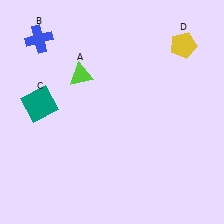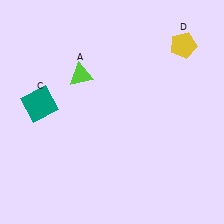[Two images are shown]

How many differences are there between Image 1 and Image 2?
There is 1 difference between the two images.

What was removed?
The blue cross (B) was removed in Image 2.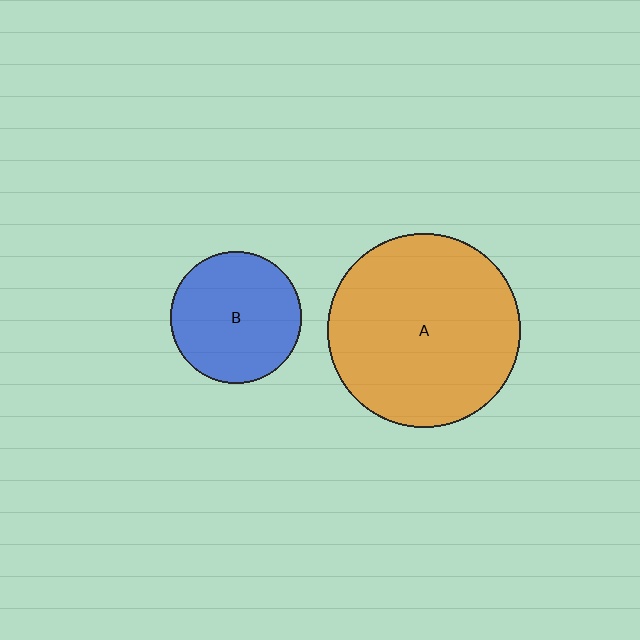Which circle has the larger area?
Circle A (orange).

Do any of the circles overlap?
No, none of the circles overlap.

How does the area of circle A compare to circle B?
Approximately 2.2 times.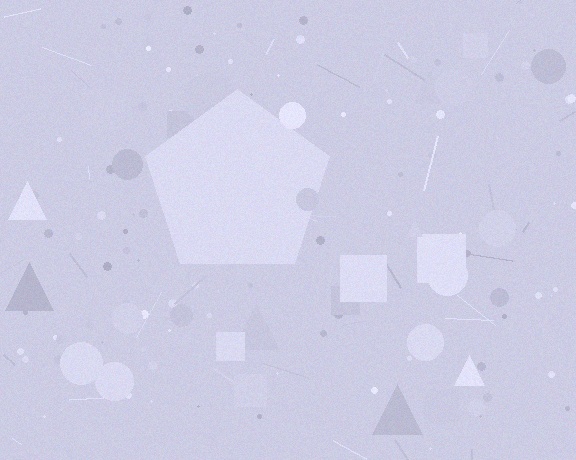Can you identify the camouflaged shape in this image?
The camouflaged shape is a pentagon.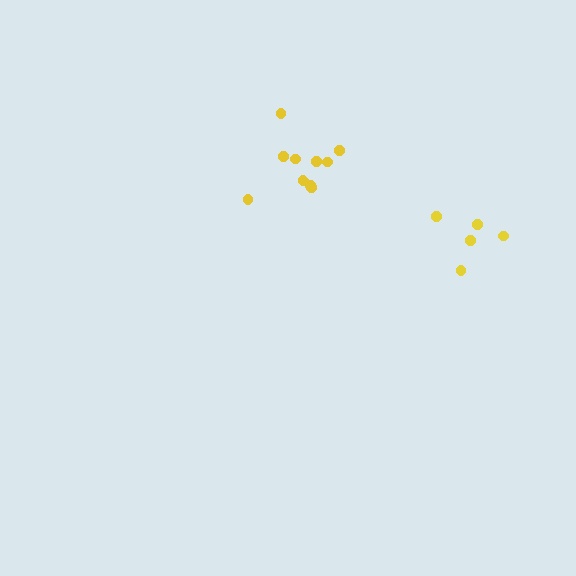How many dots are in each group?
Group 1: 11 dots, Group 2: 5 dots (16 total).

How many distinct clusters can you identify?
There are 2 distinct clusters.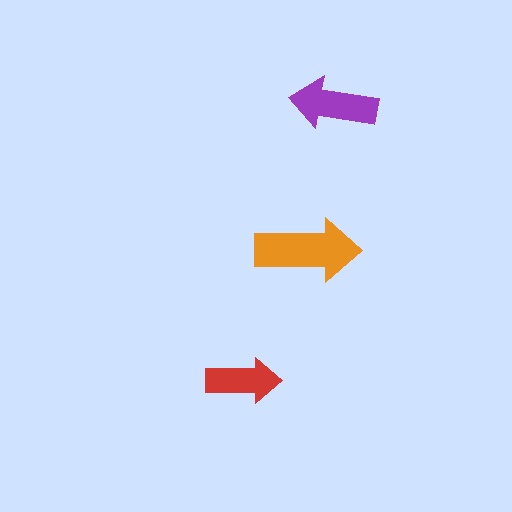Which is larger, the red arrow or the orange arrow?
The orange one.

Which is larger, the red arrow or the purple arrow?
The purple one.